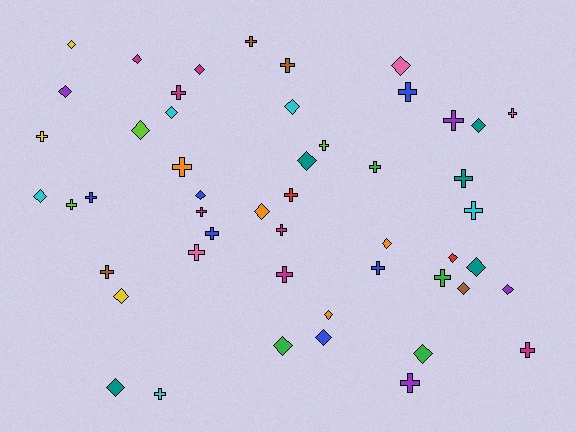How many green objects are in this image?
There are 4 green objects.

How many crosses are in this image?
There are 26 crosses.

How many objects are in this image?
There are 50 objects.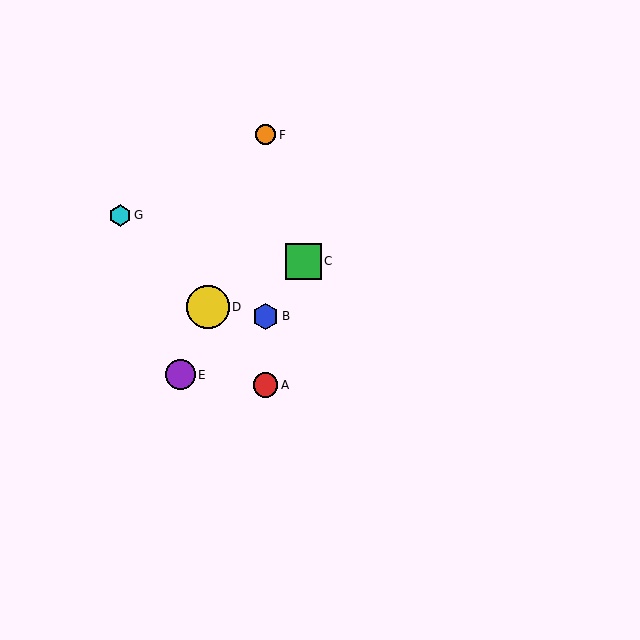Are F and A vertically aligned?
Yes, both are at x≈266.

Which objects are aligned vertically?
Objects A, B, F are aligned vertically.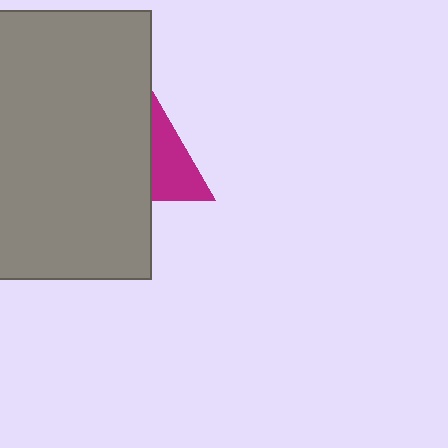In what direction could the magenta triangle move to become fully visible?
The magenta triangle could move right. That would shift it out from behind the gray rectangle entirely.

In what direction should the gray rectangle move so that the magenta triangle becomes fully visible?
The gray rectangle should move left. That is the shortest direction to clear the overlap and leave the magenta triangle fully visible.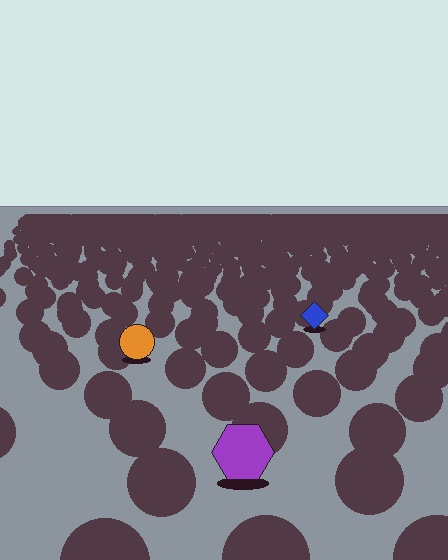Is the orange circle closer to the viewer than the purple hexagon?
No. The purple hexagon is closer — you can tell from the texture gradient: the ground texture is coarser near it.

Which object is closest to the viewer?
The purple hexagon is closest. The texture marks near it are larger and more spread out.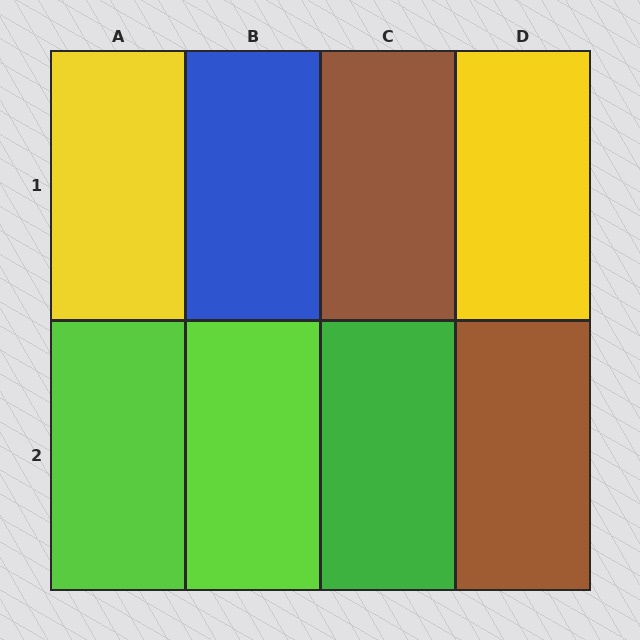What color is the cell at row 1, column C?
Brown.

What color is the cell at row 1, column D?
Yellow.